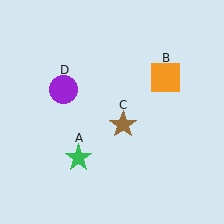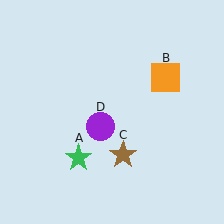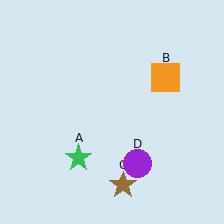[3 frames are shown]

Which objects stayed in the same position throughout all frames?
Green star (object A) and orange square (object B) remained stationary.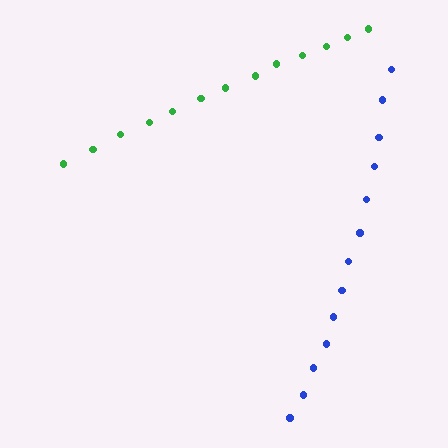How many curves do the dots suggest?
There are 2 distinct paths.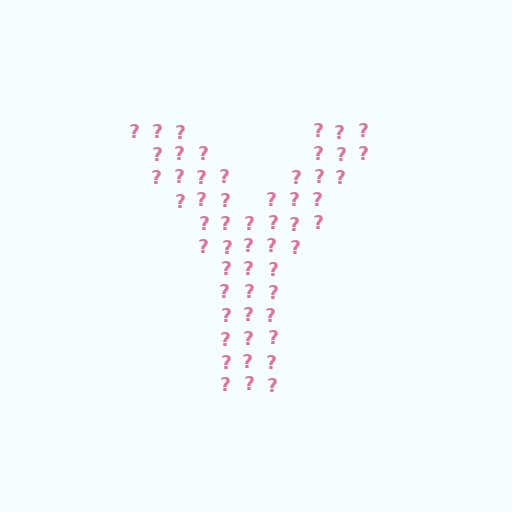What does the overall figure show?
The overall figure shows the letter Y.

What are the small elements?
The small elements are question marks.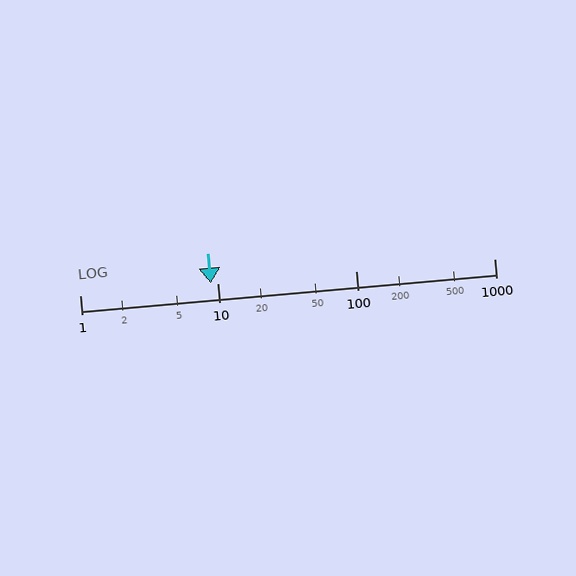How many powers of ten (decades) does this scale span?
The scale spans 3 decades, from 1 to 1000.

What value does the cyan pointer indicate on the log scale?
The pointer indicates approximately 8.9.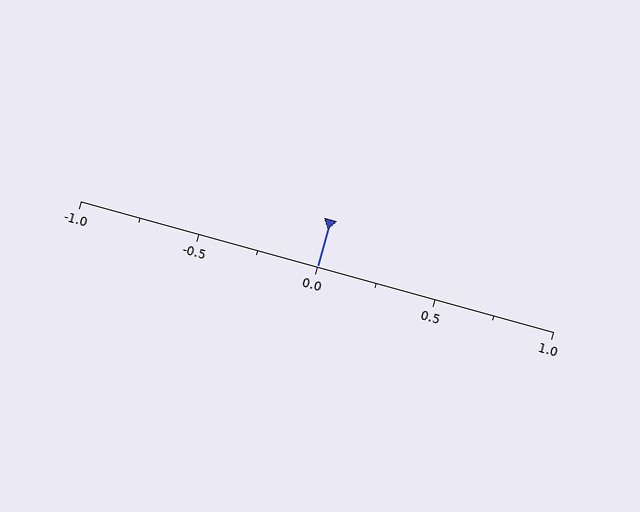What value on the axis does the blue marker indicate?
The marker indicates approximately 0.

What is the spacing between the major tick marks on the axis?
The major ticks are spaced 0.5 apart.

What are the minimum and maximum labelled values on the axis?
The axis runs from -1.0 to 1.0.